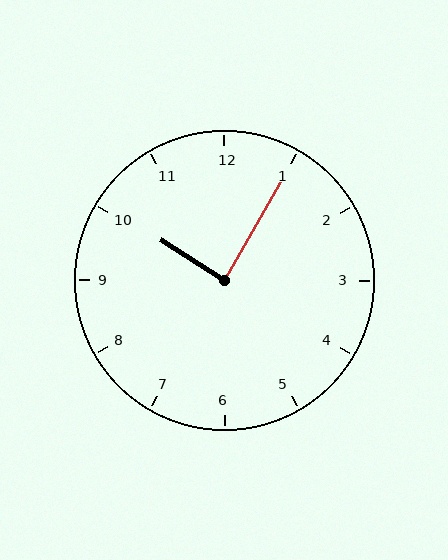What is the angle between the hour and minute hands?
Approximately 88 degrees.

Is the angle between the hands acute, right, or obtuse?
It is right.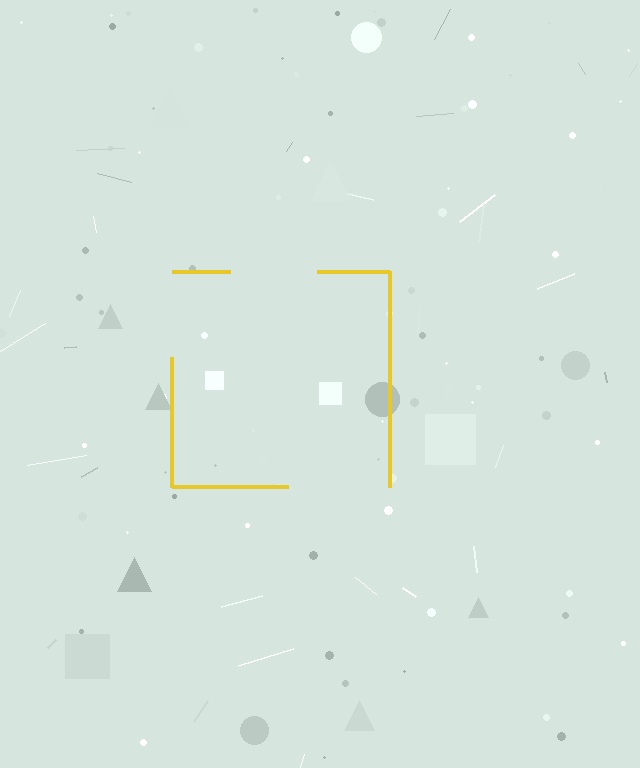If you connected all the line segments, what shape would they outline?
They would outline a square.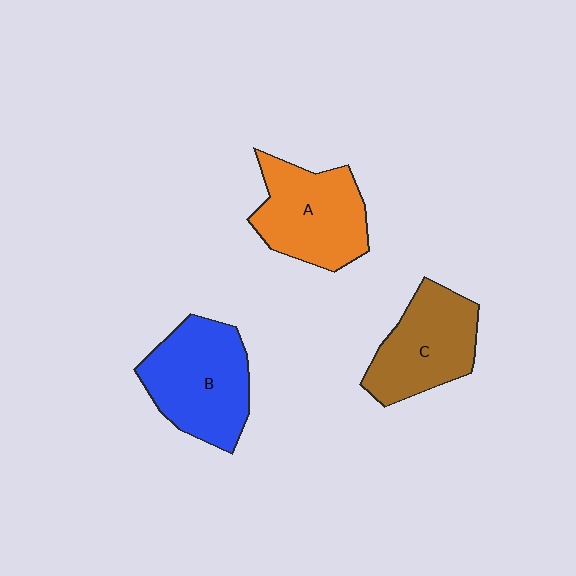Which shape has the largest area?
Shape B (blue).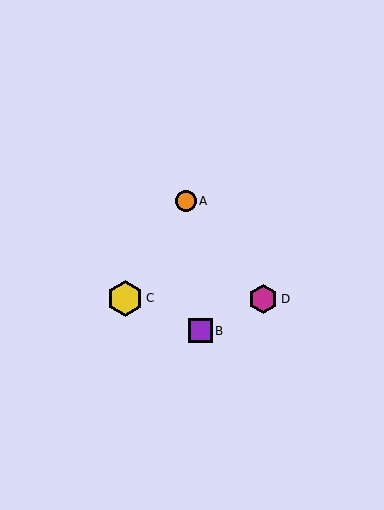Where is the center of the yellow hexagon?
The center of the yellow hexagon is at (125, 298).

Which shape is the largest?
The yellow hexagon (labeled C) is the largest.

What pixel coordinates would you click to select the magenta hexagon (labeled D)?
Click at (263, 299) to select the magenta hexagon D.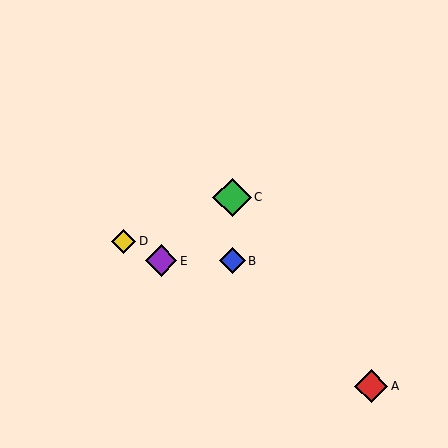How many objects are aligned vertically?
2 objects (B, C) are aligned vertically.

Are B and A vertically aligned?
No, B is at x≈232 and A is at x≈371.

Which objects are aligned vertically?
Objects B, C are aligned vertically.